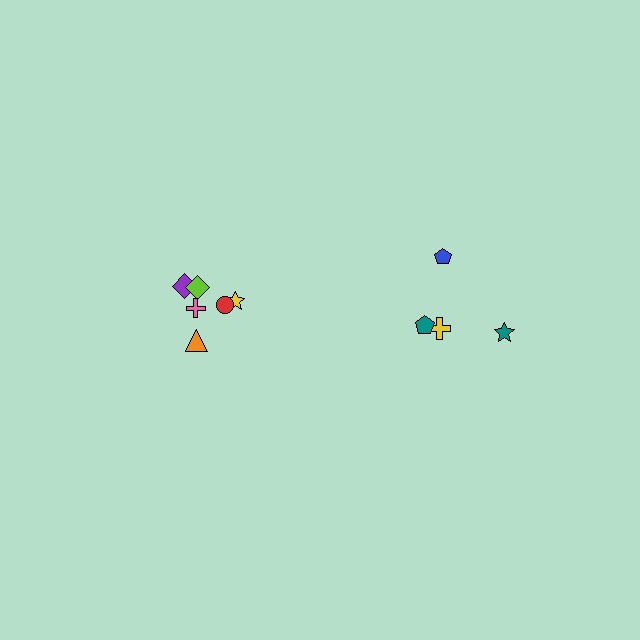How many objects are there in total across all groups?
There are 10 objects.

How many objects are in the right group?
There are 4 objects.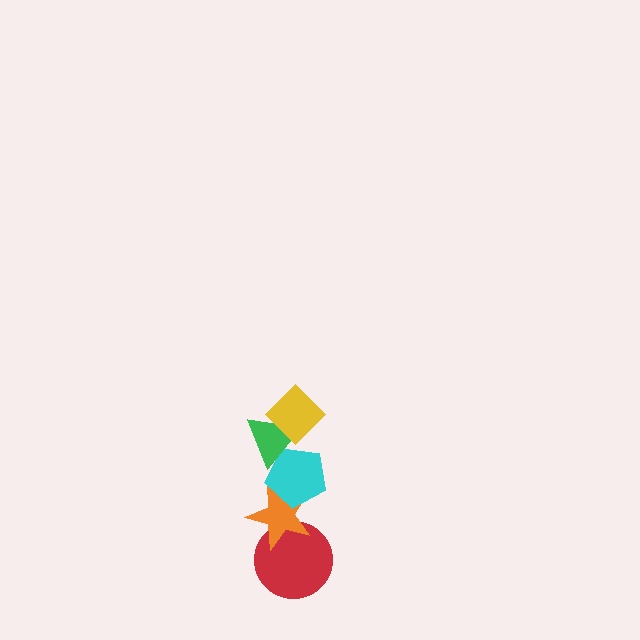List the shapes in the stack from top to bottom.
From top to bottom: the yellow diamond, the green triangle, the cyan pentagon, the orange star, the red circle.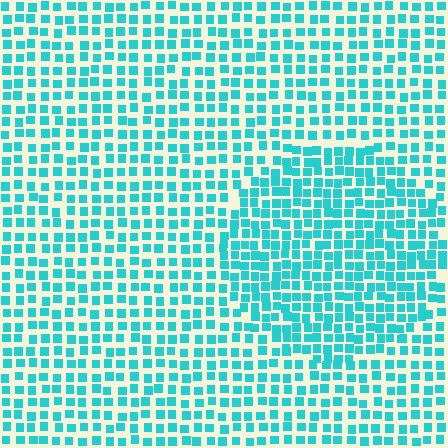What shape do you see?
I see a circle.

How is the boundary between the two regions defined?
The boundary is defined by a change in element density (approximately 1.5x ratio). All elements are the same color, size, and shape.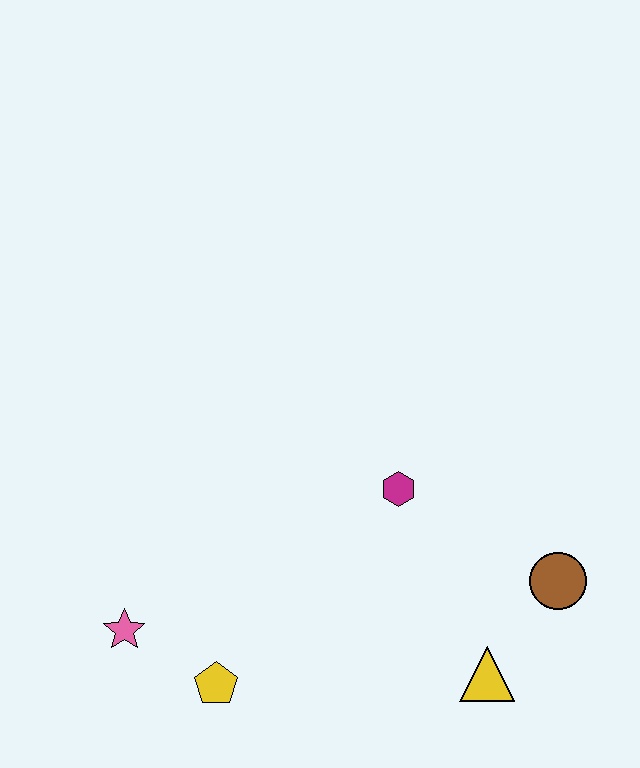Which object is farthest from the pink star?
The brown circle is farthest from the pink star.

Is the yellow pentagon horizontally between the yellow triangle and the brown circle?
No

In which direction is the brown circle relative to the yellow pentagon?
The brown circle is to the right of the yellow pentagon.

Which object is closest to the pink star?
The yellow pentagon is closest to the pink star.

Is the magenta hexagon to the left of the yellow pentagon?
No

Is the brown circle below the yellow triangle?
No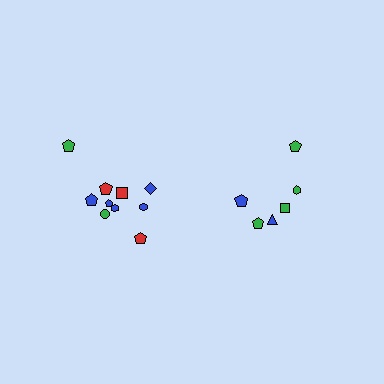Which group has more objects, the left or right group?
The left group.